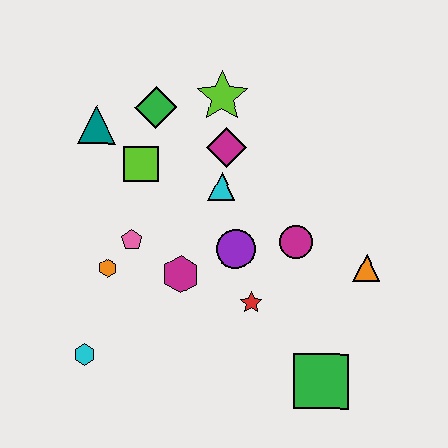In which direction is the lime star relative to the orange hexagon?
The lime star is above the orange hexagon.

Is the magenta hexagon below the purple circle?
Yes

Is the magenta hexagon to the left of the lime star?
Yes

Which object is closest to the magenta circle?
The purple circle is closest to the magenta circle.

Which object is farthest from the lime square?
The green square is farthest from the lime square.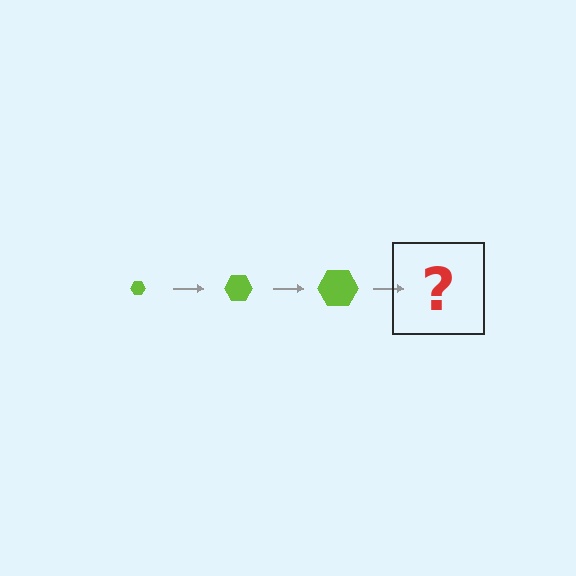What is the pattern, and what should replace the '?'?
The pattern is that the hexagon gets progressively larger each step. The '?' should be a lime hexagon, larger than the previous one.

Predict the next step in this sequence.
The next step is a lime hexagon, larger than the previous one.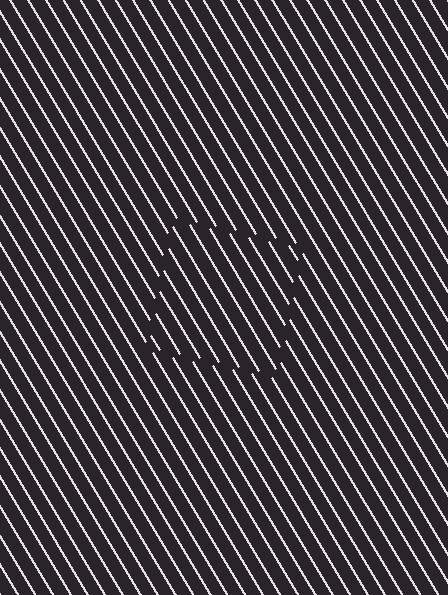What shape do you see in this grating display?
An illusory square. The interior of the shape contains the same grating, shifted by half a period — the contour is defined by the phase discontinuity where line-ends from the inner and outer gratings abut.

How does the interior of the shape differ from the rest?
The interior of the shape contains the same grating, shifted by half a period — the contour is defined by the phase discontinuity where line-ends from the inner and outer gratings abut.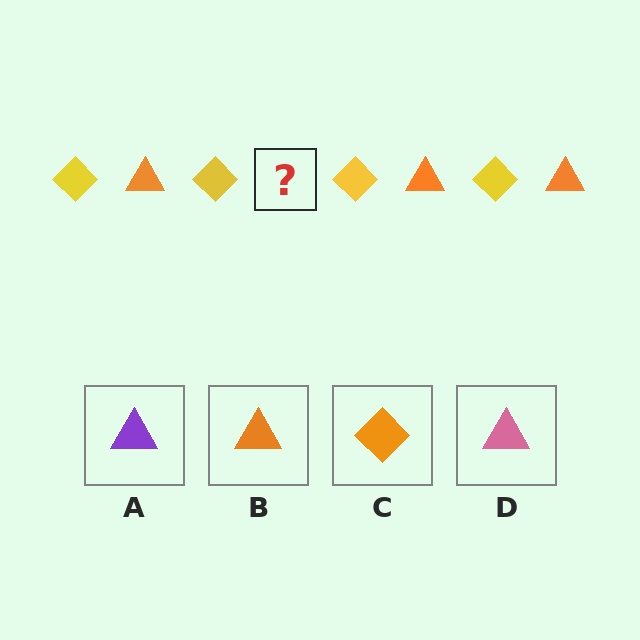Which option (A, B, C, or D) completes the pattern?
B.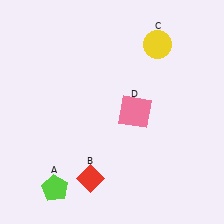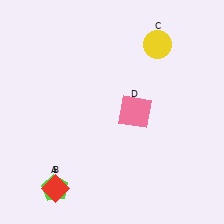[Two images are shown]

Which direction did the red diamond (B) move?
The red diamond (B) moved left.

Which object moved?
The red diamond (B) moved left.